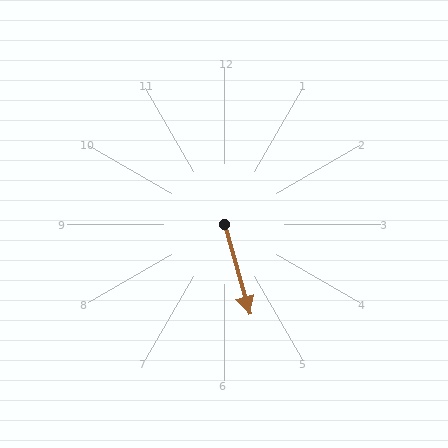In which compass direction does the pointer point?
South.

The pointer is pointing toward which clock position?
Roughly 5 o'clock.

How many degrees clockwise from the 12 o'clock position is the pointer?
Approximately 164 degrees.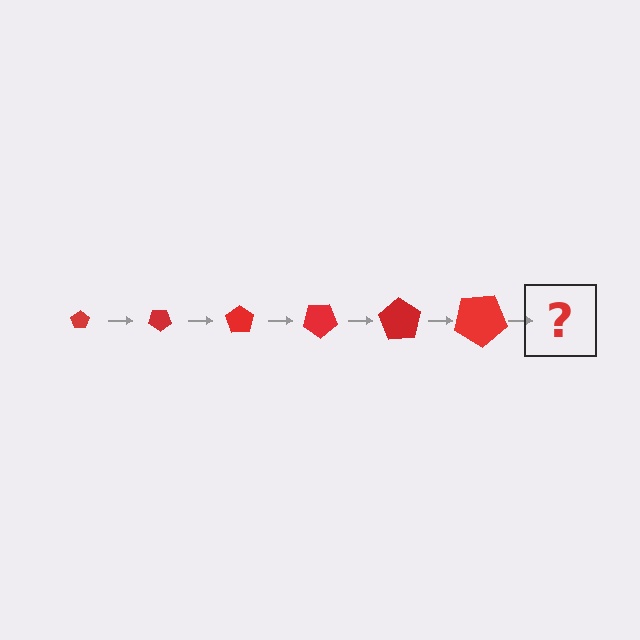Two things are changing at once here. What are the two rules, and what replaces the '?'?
The two rules are that the pentagon grows larger each step and it rotates 35 degrees each step. The '?' should be a pentagon, larger than the previous one and rotated 210 degrees from the start.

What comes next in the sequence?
The next element should be a pentagon, larger than the previous one and rotated 210 degrees from the start.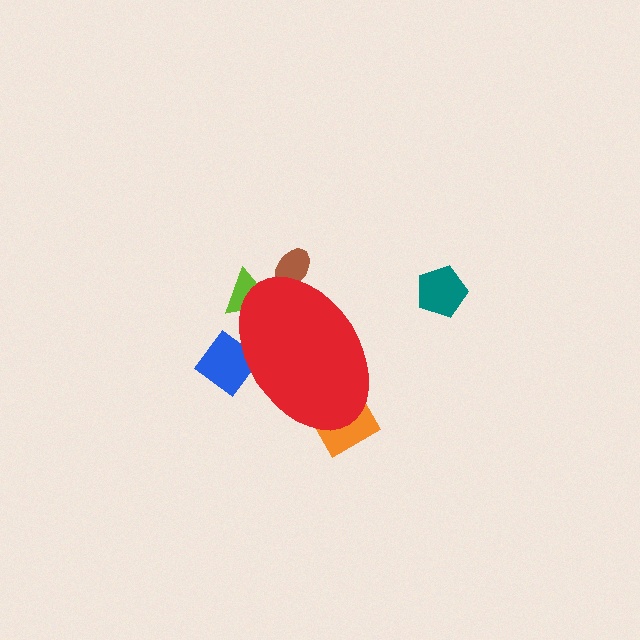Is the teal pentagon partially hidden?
No, the teal pentagon is fully visible.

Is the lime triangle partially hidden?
Yes, the lime triangle is partially hidden behind the red ellipse.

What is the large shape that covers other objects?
A red ellipse.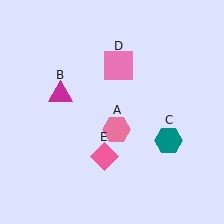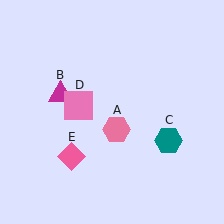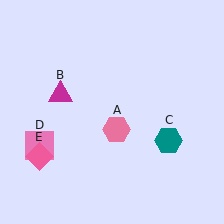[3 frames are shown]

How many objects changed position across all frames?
2 objects changed position: pink square (object D), pink diamond (object E).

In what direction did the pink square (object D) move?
The pink square (object D) moved down and to the left.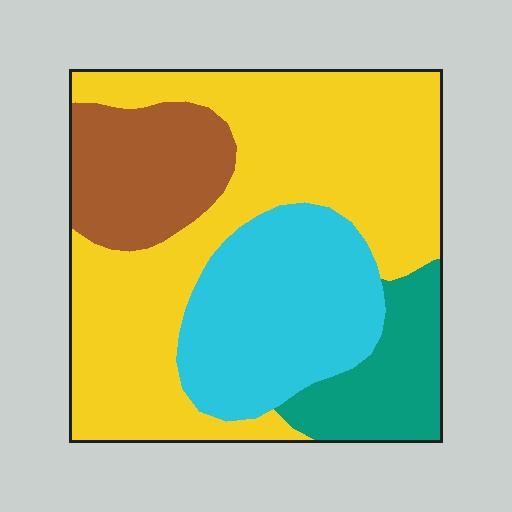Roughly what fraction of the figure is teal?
Teal takes up about one eighth (1/8) of the figure.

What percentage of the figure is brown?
Brown takes up about one sixth (1/6) of the figure.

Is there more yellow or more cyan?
Yellow.